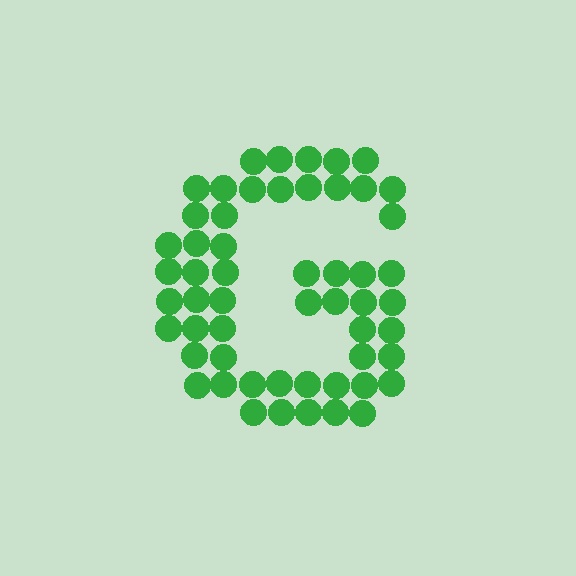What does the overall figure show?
The overall figure shows the letter G.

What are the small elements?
The small elements are circles.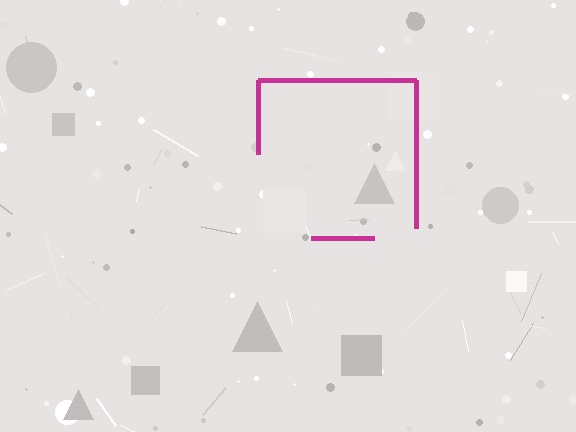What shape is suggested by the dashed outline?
The dashed outline suggests a square.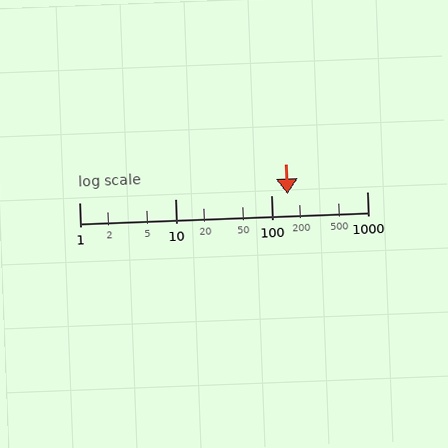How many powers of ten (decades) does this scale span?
The scale spans 3 decades, from 1 to 1000.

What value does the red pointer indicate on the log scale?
The pointer indicates approximately 150.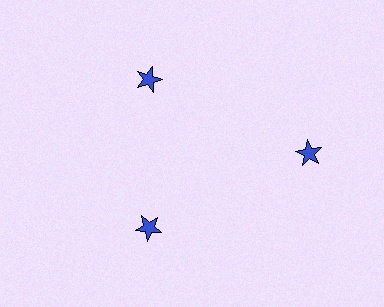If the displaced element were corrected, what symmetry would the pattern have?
It would have 3-fold rotational symmetry — the pattern would map onto itself every 120 degrees.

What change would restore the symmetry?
The symmetry would be restored by moving it inward, back onto the ring so that all 3 stars sit at equal angles and equal distance from the center.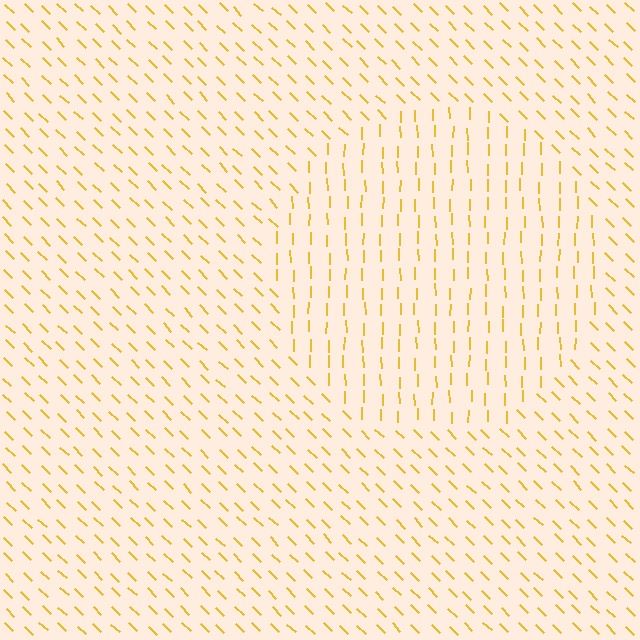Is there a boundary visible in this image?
Yes, there is a texture boundary formed by a change in line orientation.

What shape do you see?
I see a circle.